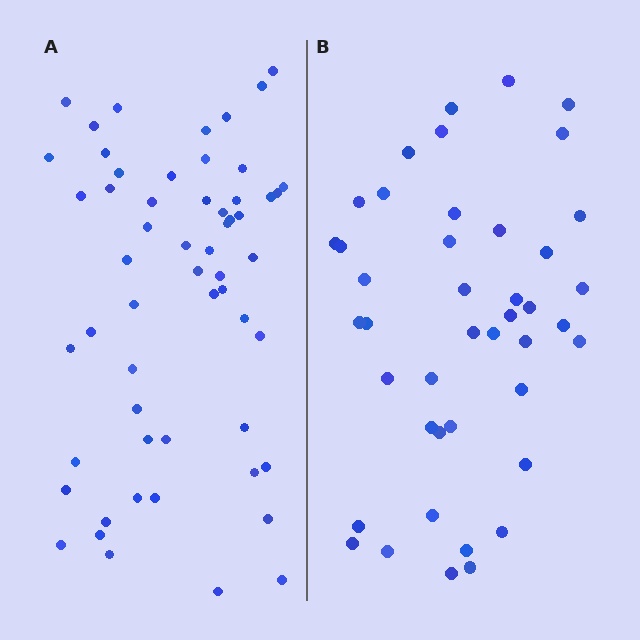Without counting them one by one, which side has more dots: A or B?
Region A (the left region) has more dots.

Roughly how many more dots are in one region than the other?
Region A has approximately 15 more dots than region B.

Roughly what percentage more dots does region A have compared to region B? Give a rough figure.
About 35% more.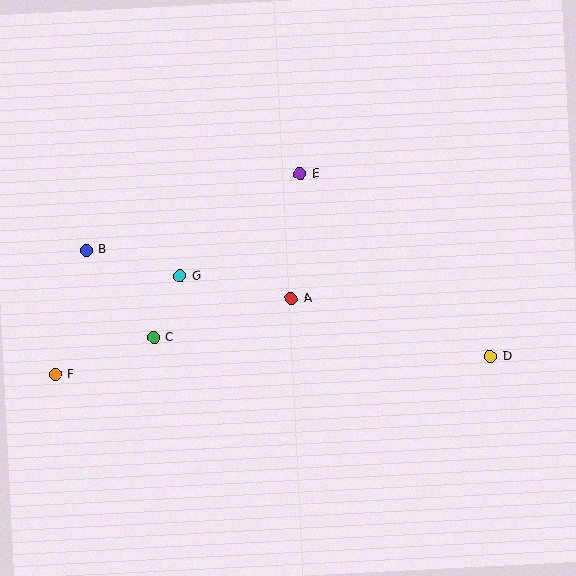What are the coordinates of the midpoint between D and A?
The midpoint between D and A is at (391, 328).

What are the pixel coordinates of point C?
Point C is at (153, 337).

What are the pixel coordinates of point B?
Point B is at (86, 250).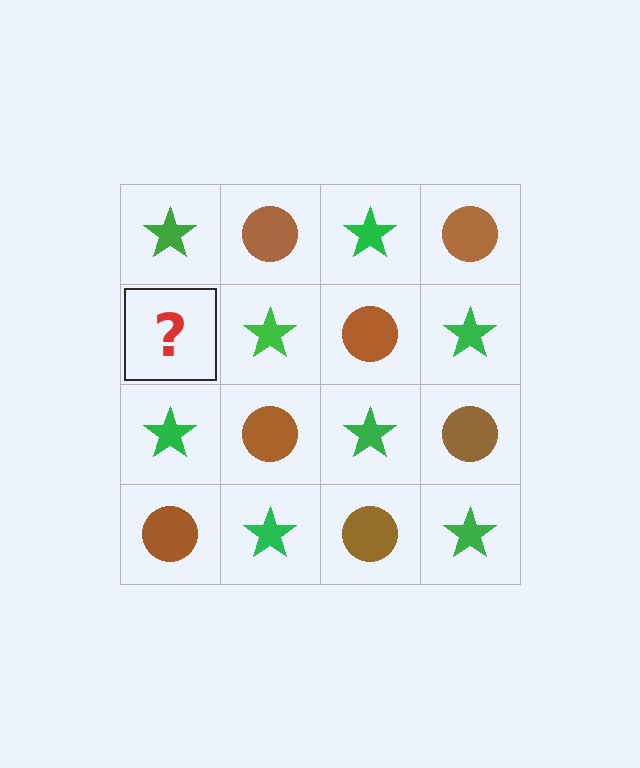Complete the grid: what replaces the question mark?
The question mark should be replaced with a brown circle.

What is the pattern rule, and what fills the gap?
The rule is that it alternates green star and brown circle in a checkerboard pattern. The gap should be filled with a brown circle.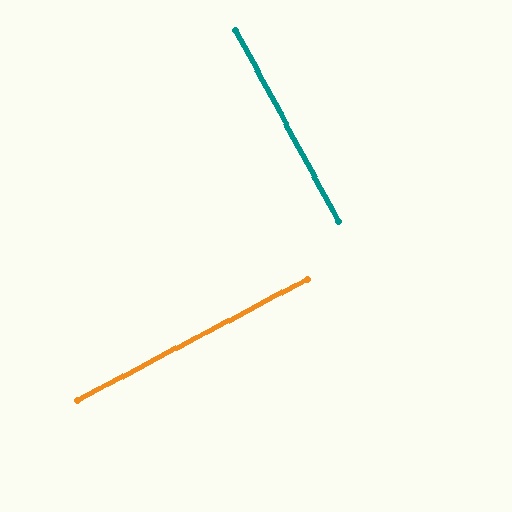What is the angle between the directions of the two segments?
Approximately 90 degrees.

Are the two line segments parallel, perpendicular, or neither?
Perpendicular — they meet at approximately 90°.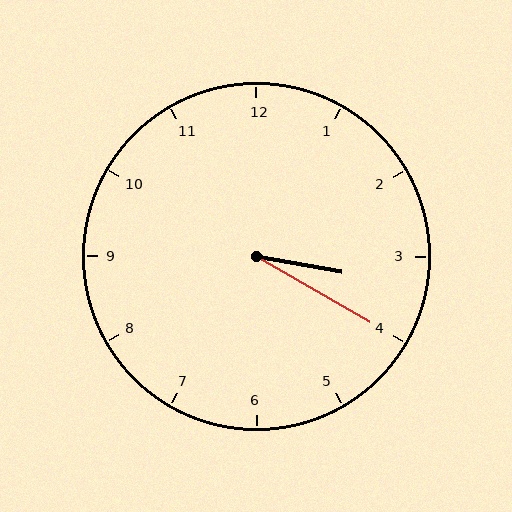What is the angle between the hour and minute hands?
Approximately 20 degrees.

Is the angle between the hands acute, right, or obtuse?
It is acute.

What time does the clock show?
3:20.